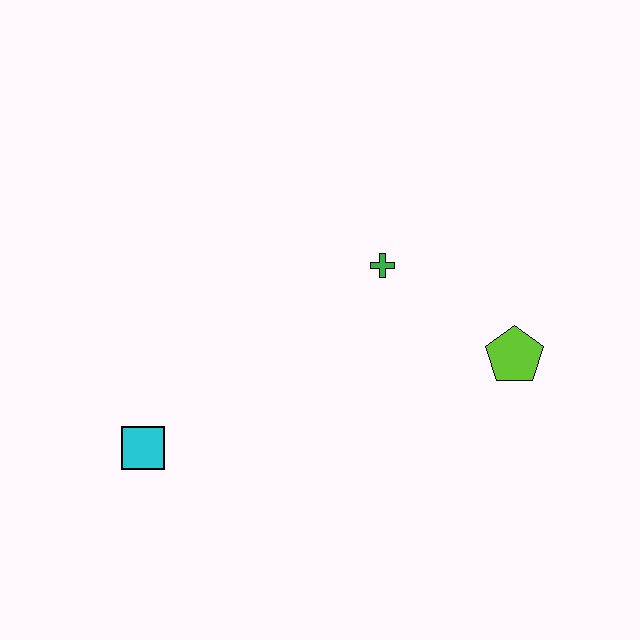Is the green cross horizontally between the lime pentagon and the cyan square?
Yes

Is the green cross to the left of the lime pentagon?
Yes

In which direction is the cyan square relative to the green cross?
The cyan square is to the left of the green cross.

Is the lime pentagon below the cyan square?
No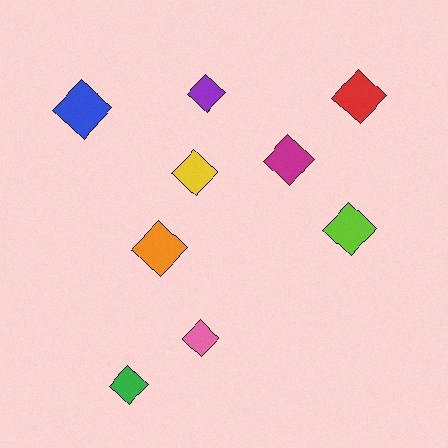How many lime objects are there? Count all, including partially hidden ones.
There is 1 lime object.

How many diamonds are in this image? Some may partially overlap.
There are 9 diamonds.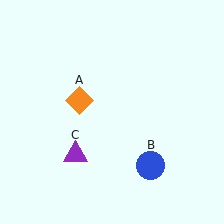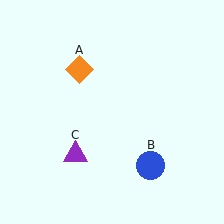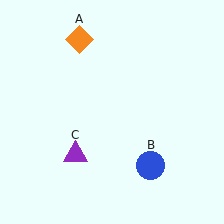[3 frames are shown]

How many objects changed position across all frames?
1 object changed position: orange diamond (object A).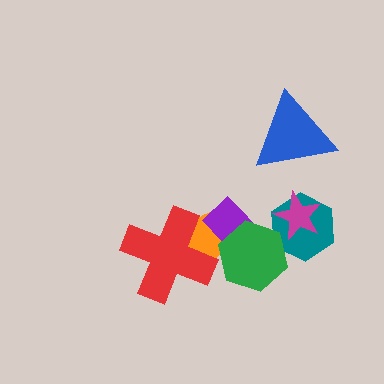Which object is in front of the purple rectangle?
The green hexagon is in front of the purple rectangle.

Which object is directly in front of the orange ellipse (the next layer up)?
The purple rectangle is directly in front of the orange ellipse.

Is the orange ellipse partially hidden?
Yes, it is partially covered by another shape.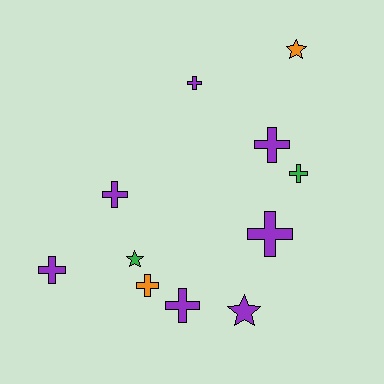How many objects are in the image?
There are 11 objects.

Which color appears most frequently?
Purple, with 7 objects.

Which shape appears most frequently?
Cross, with 8 objects.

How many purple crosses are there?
There are 6 purple crosses.